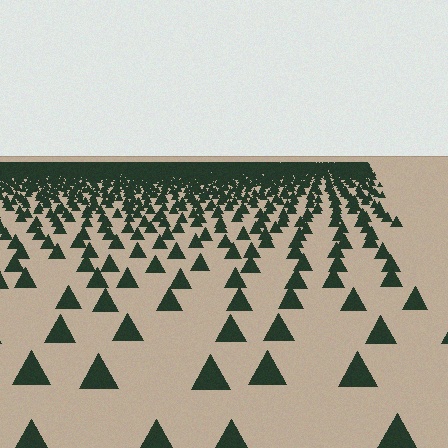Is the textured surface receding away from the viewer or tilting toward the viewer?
The surface is receding away from the viewer. Texture elements get smaller and denser toward the top.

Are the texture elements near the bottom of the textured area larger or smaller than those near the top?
Larger. Near the bottom, elements are closer to the viewer and appear at a bigger on-screen size.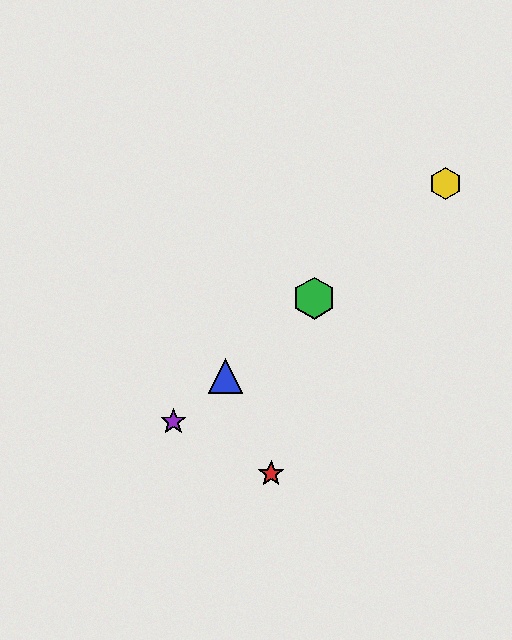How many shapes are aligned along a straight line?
4 shapes (the blue triangle, the green hexagon, the yellow hexagon, the purple star) are aligned along a straight line.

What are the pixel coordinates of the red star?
The red star is at (271, 474).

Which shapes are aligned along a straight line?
The blue triangle, the green hexagon, the yellow hexagon, the purple star are aligned along a straight line.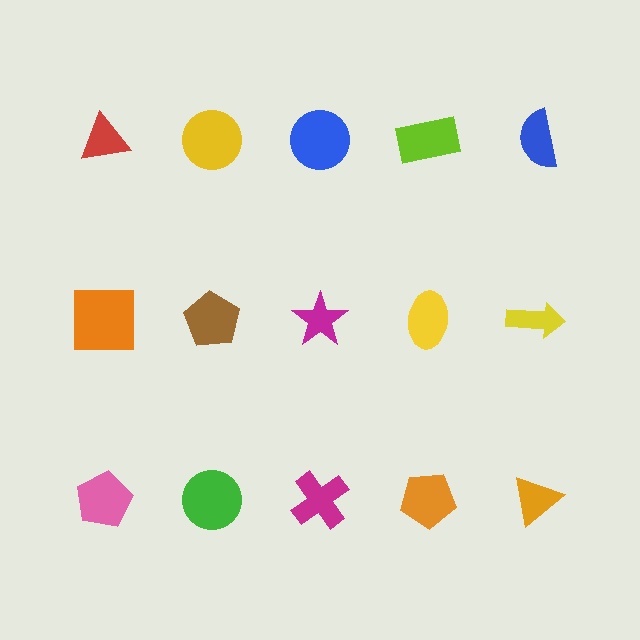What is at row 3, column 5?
An orange triangle.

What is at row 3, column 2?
A green circle.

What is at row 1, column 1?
A red triangle.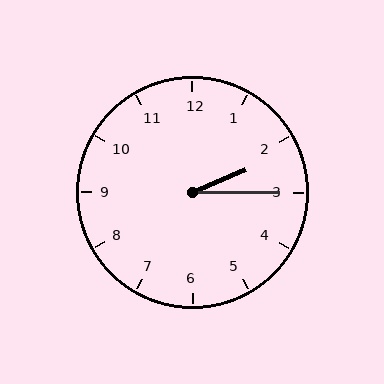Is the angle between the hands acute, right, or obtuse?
It is acute.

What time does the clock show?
2:15.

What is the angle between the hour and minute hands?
Approximately 22 degrees.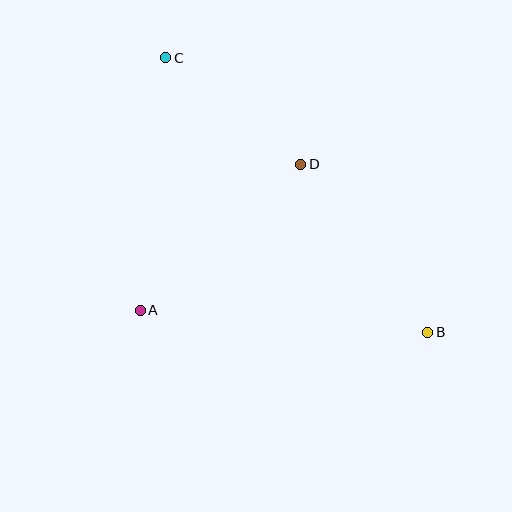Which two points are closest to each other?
Points C and D are closest to each other.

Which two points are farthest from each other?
Points B and C are farthest from each other.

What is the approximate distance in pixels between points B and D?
The distance between B and D is approximately 210 pixels.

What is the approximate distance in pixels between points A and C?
The distance between A and C is approximately 254 pixels.